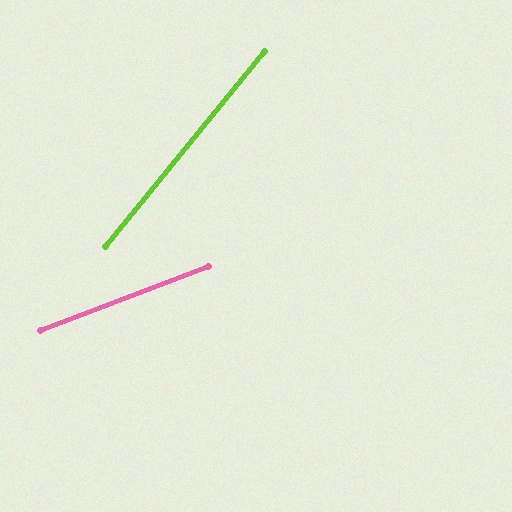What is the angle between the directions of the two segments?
Approximately 30 degrees.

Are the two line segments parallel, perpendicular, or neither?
Neither parallel nor perpendicular — they differ by about 30°.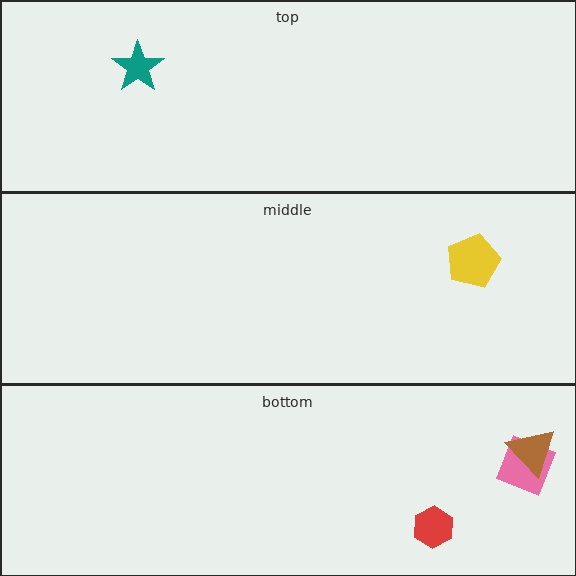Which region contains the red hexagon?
The bottom region.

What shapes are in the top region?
The teal star.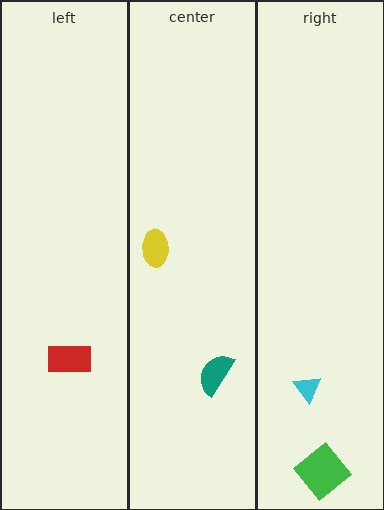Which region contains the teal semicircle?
The center region.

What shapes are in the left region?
The red rectangle.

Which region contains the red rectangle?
The left region.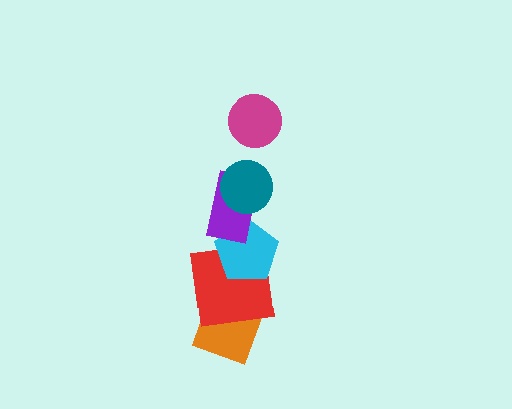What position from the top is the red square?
The red square is 5th from the top.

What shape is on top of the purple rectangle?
The teal circle is on top of the purple rectangle.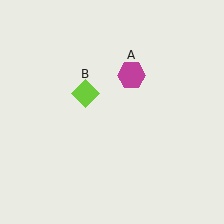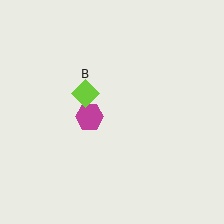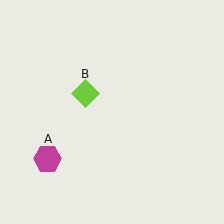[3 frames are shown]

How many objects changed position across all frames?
1 object changed position: magenta hexagon (object A).